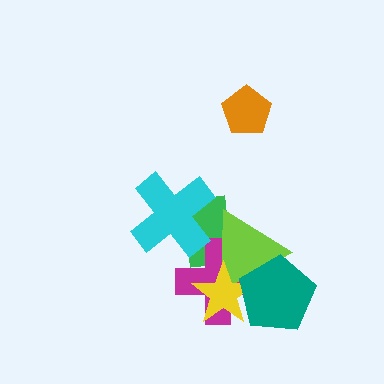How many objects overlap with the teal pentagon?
3 objects overlap with the teal pentagon.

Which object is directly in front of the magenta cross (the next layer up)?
The lime triangle is directly in front of the magenta cross.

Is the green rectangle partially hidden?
Yes, it is partially covered by another shape.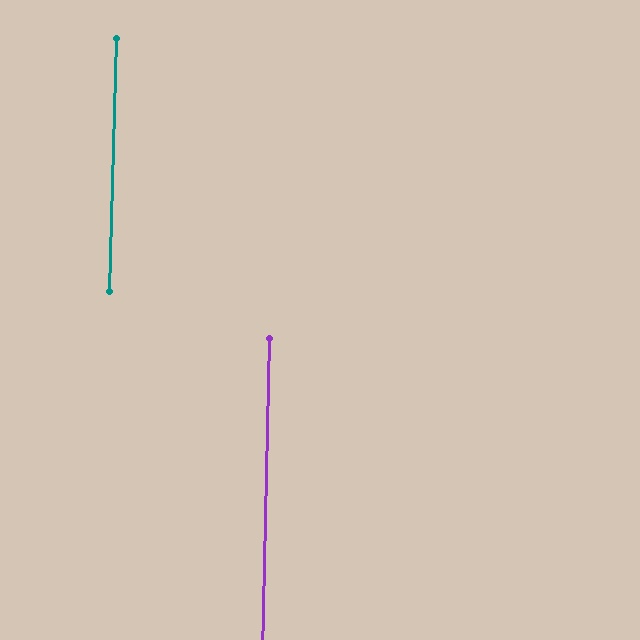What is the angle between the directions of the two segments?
Approximately 0 degrees.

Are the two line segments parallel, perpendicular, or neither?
Parallel — their directions differ by only 0.3°.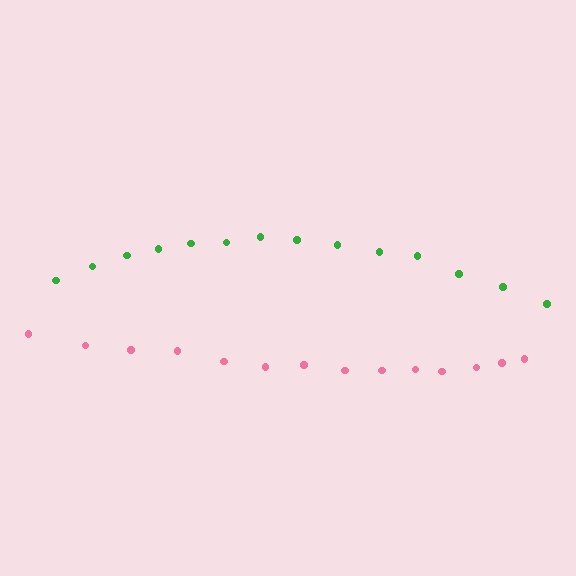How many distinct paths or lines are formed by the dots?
There are 2 distinct paths.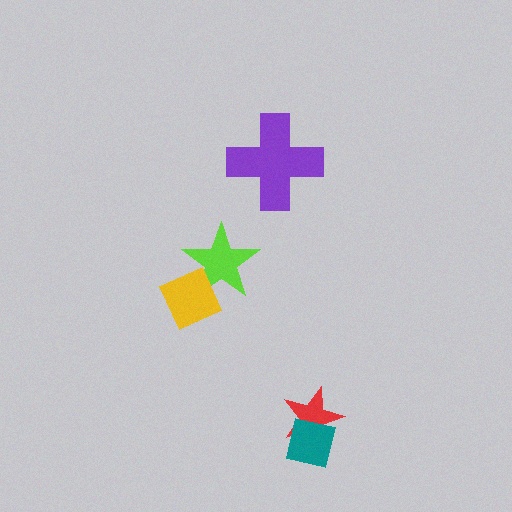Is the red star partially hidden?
Yes, it is partially covered by another shape.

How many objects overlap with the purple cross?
0 objects overlap with the purple cross.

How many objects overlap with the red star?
1 object overlaps with the red star.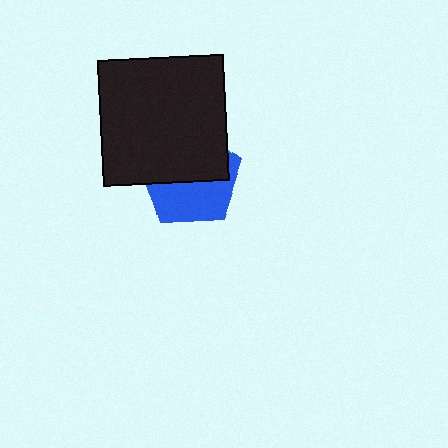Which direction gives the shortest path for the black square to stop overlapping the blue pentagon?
Moving up gives the shortest separation.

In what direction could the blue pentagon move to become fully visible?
The blue pentagon could move down. That would shift it out from behind the black square entirely.